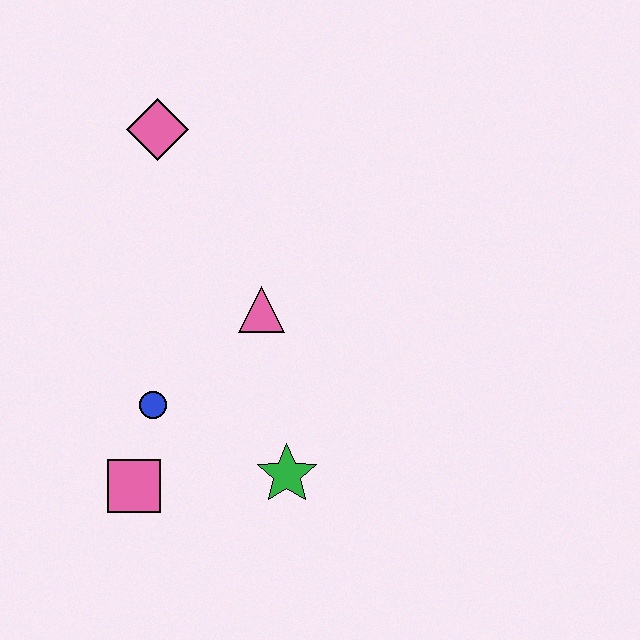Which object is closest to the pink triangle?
The blue circle is closest to the pink triangle.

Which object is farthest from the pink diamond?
The green star is farthest from the pink diamond.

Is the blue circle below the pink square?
No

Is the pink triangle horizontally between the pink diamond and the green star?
Yes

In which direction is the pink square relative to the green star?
The pink square is to the left of the green star.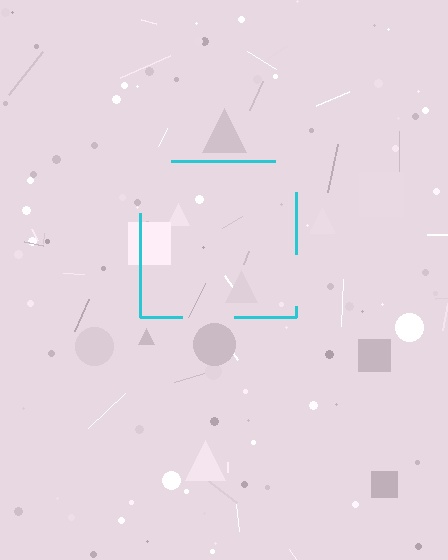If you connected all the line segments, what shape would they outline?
They would outline a square.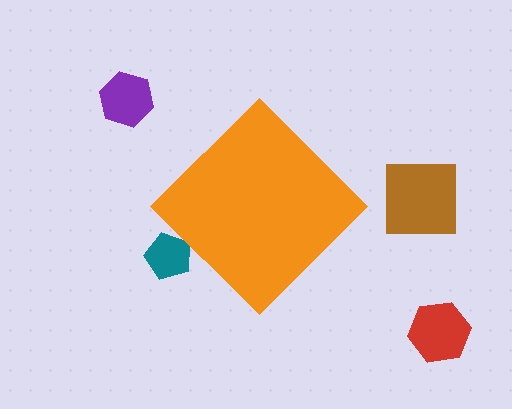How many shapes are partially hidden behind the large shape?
1 shape is partially hidden.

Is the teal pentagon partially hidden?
Yes, the teal pentagon is partially hidden behind the orange diamond.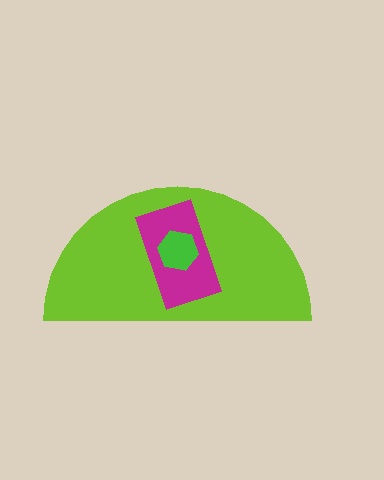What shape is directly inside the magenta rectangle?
The green hexagon.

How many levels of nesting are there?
3.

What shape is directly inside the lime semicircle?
The magenta rectangle.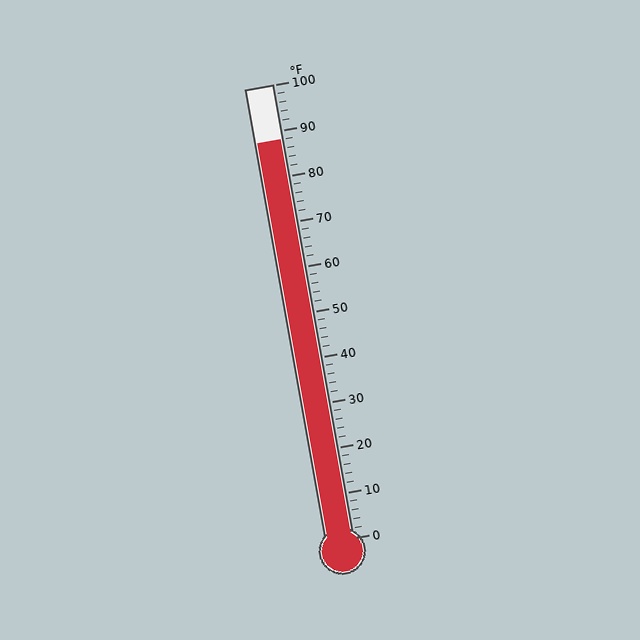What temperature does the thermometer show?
The thermometer shows approximately 88°F.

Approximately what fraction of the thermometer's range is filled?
The thermometer is filled to approximately 90% of its range.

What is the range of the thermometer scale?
The thermometer scale ranges from 0°F to 100°F.